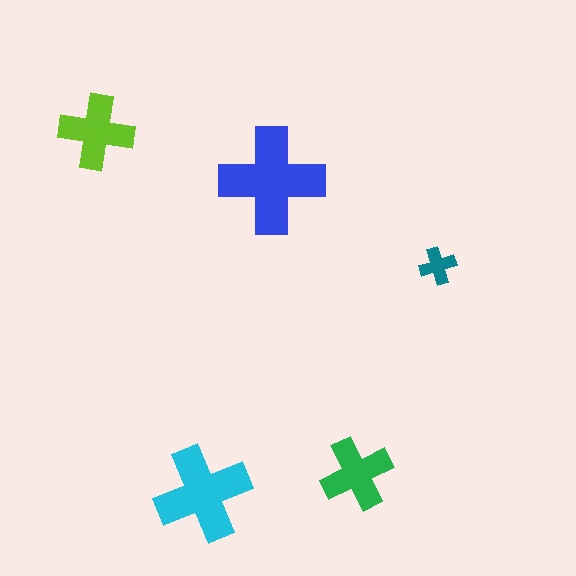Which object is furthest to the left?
The lime cross is leftmost.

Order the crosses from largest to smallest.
the blue one, the cyan one, the lime one, the green one, the teal one.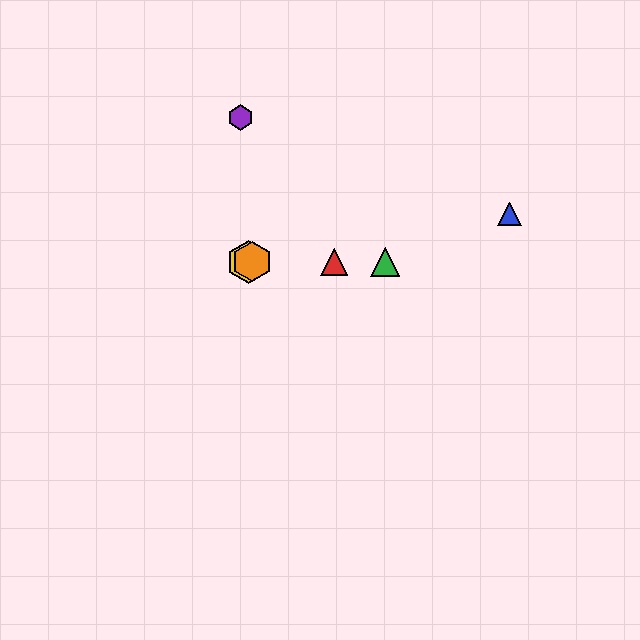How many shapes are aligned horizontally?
4 shapes (the red triangle, the green triangle, the yellow hexagon, the orange hexagon) are aligned horizontally.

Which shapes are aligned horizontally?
The red triangle, the green triangle, the yellow hexagon, the orange hexagon are aligned horizontally.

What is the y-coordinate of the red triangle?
The red triangle is at y≈262.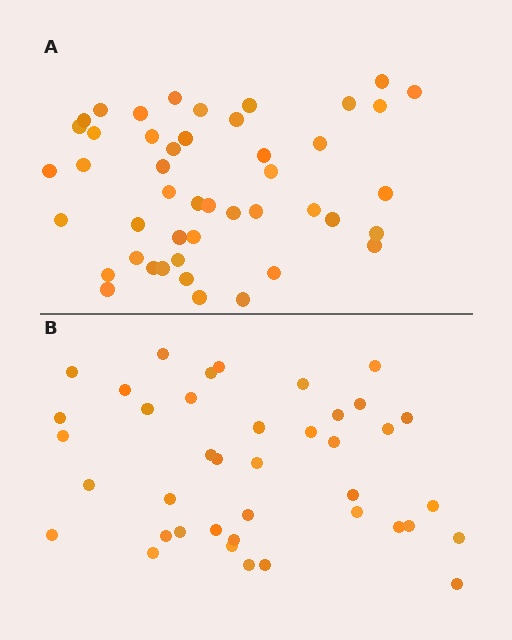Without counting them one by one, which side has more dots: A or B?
Region A (the top region) has more dots.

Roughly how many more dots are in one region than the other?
Region A has about 6 more dots than region B.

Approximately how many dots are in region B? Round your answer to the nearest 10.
About 40 dots.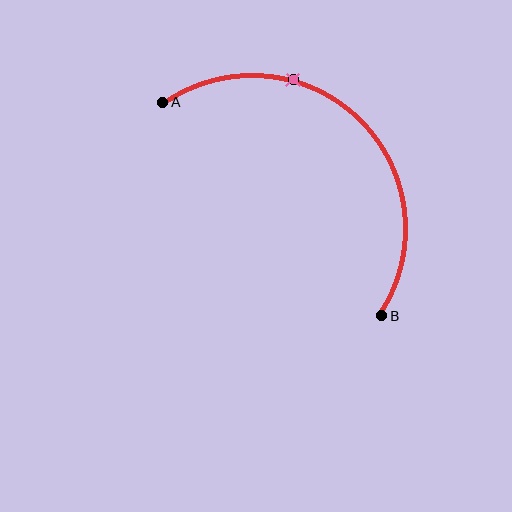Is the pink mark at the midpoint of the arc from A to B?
No. The pink mark lies on the arc but is closer to endpoint A. The arc midpoint would be at the point on the curve equidistant along the arc from both A and B.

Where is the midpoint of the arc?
The arc midpoint is the point on the curve farthest from the straight line joining A and B. It sits above and to the right of that line.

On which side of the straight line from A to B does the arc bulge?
The arc bulges above and to the right of the straight line connecting A and B.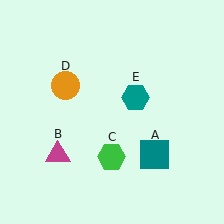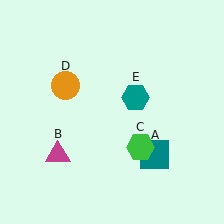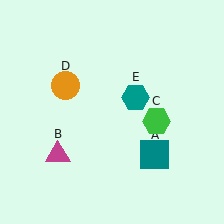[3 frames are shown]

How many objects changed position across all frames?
1 object changed position: green hexagon (object C).